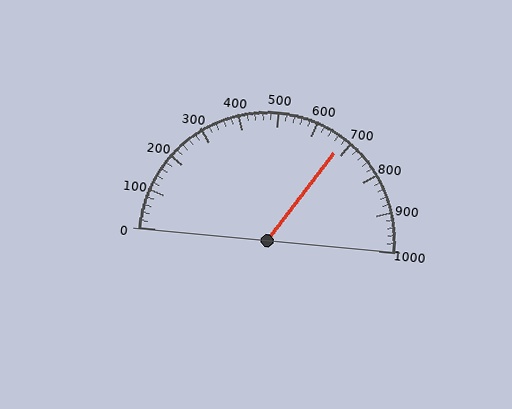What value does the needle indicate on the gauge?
The needle indicates approximately 680.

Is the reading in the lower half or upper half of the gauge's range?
The reading is in the upper half of the range (0 to 1000).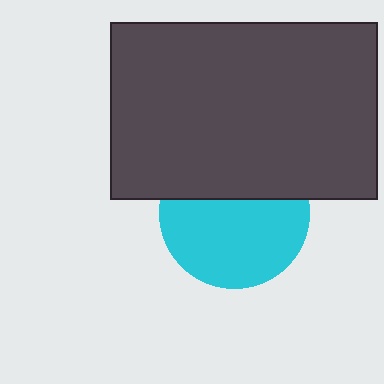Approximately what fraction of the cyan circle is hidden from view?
Roughly 39% of the cyan circle is hidden behind the dark gray rectangle.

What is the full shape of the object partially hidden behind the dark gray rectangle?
The partially hidden object is a cyan circle.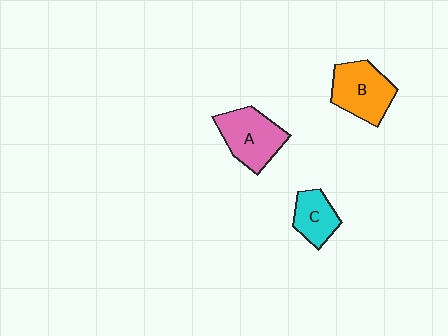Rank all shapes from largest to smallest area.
From largest to smallest: A (pink), B (orange), C (cyan).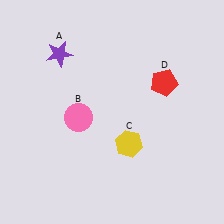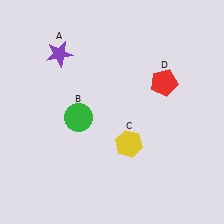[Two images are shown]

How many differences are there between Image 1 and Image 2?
There is 1 difference between the two images.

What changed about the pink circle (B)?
In Image 1, B is pink. In Image 2, it changed to green.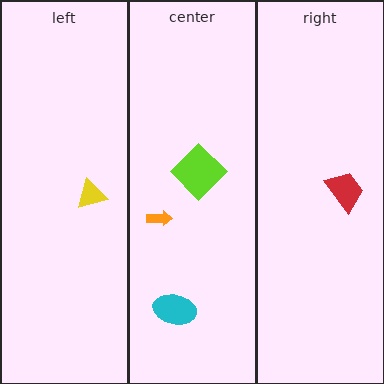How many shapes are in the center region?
3.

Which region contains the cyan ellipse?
The center region.